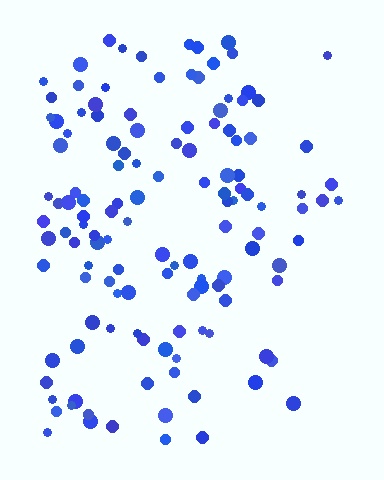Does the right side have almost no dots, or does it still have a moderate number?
Still a moderate number, just noticeably fewer than the left.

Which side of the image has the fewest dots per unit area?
The right.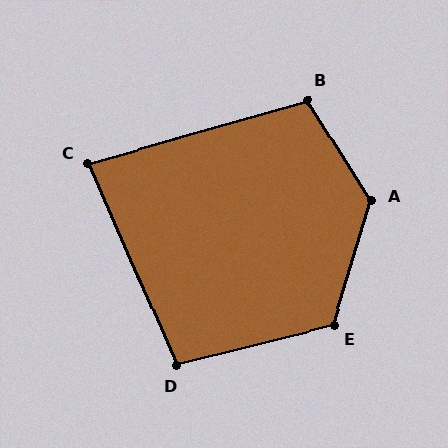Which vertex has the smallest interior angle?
C, at approximately 82 degrees.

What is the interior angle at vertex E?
Approximately 121 degrees (obtuse).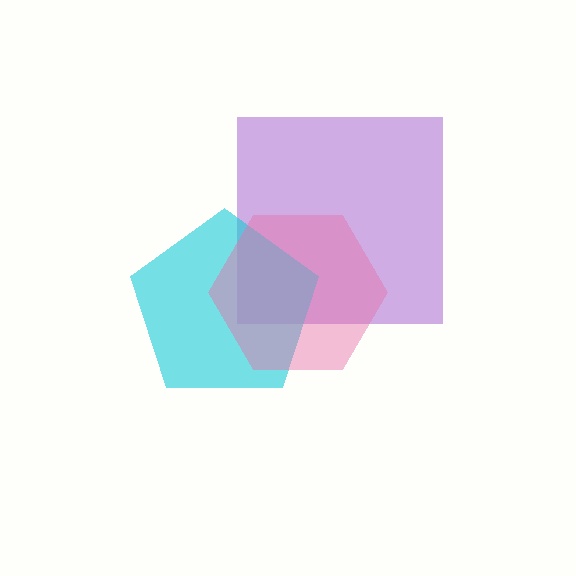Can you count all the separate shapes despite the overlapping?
Yes, there are 3 separate shapes.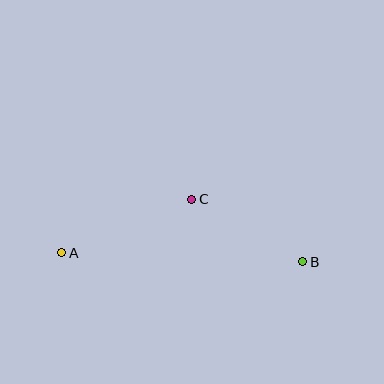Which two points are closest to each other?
Points B and C are closest to each other.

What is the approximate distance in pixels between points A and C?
The distance between A and C is approximately 141 pixels.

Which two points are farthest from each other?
Points A and B are farthest from each other.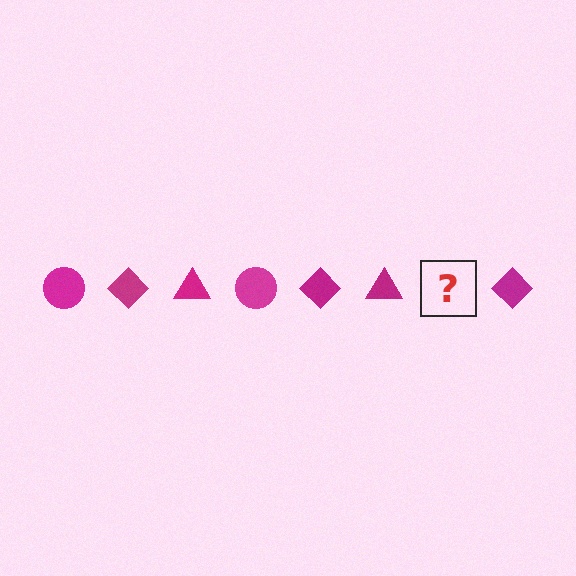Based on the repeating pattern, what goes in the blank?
The blank should be a magenta circle.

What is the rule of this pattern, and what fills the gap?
The rule is that the pattern cycles through circle, diamond, triangle shapes in magenta. The gap should be filled with a magenta circle.